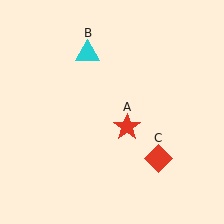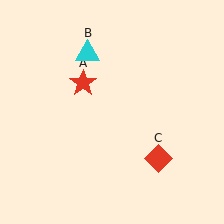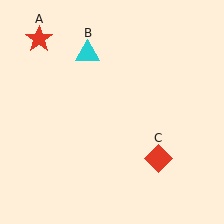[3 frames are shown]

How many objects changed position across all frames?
1 object changed position: red star (object A).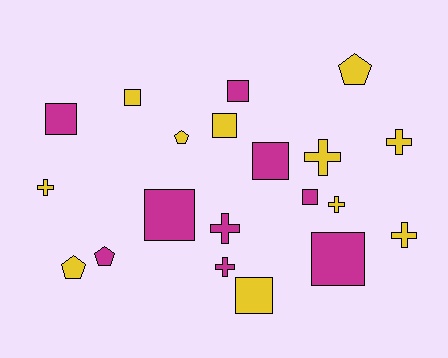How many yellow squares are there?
There are 3 yellow squares.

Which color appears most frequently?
Yellow, with 11 objects.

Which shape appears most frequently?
Square, with 9 objects.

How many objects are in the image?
There are 20 objects.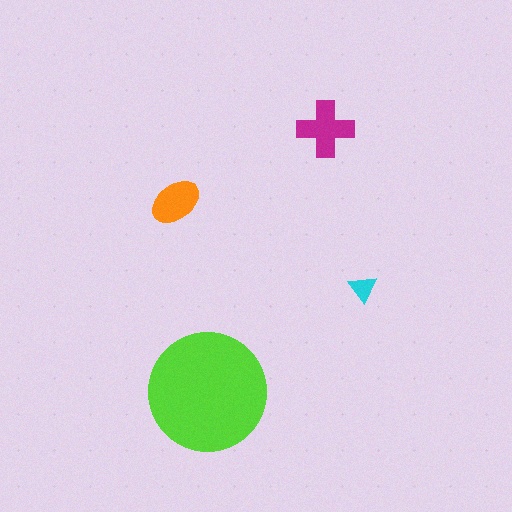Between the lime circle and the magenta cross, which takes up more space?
The lime circle.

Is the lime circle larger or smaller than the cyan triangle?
Larger.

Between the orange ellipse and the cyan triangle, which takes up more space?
The orange ellipse.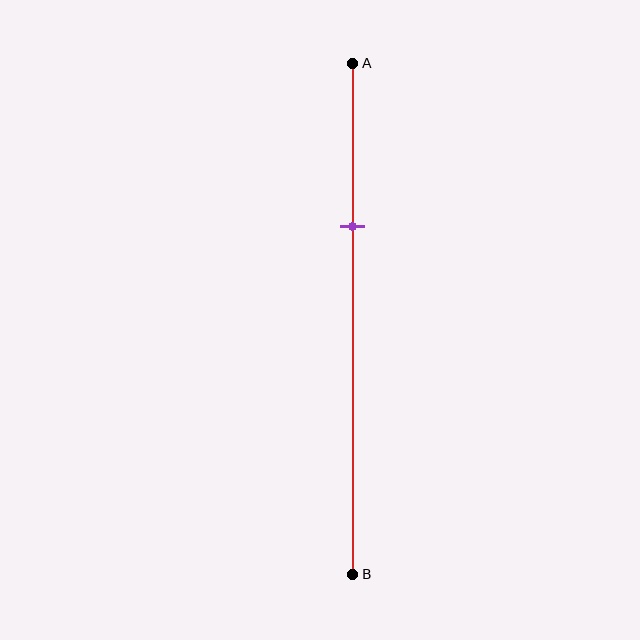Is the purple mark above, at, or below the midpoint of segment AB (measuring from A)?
The purple mark is above the midpoint of segment AB.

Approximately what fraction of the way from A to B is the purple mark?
The purple mark is approximately 30% of the way from A to B.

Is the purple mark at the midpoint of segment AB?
No, the mark is at about 30% from A, not at the 50% midpoint.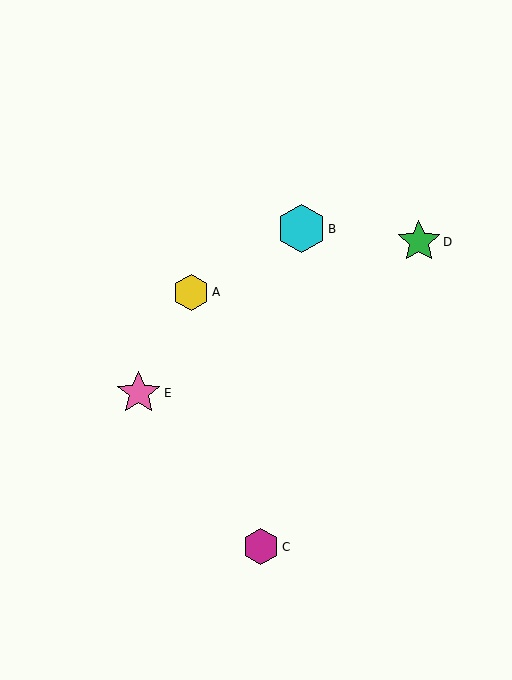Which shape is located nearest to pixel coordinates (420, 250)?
The green star (labeled D) at (419, 242) is nearest to that location.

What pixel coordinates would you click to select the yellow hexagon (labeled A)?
Click at (191, 292) to select the yellow hexagon A.